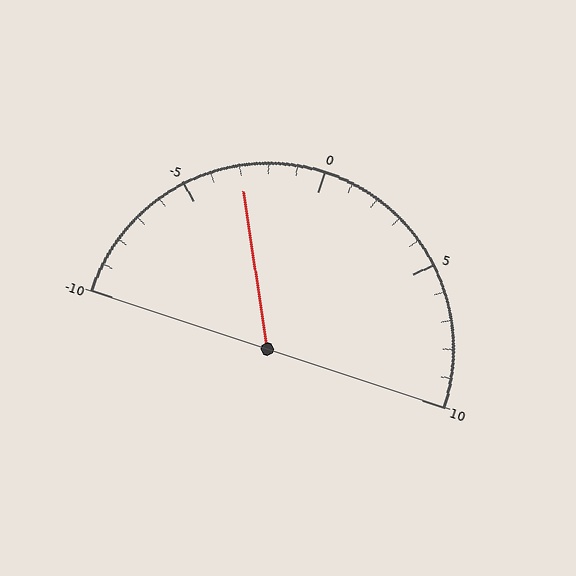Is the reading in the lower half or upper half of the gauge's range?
The reading is in the lower half of the range (-10 to 10).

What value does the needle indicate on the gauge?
The needle indicates approximately -3.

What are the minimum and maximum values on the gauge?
The gauge ranges from -10 to 10.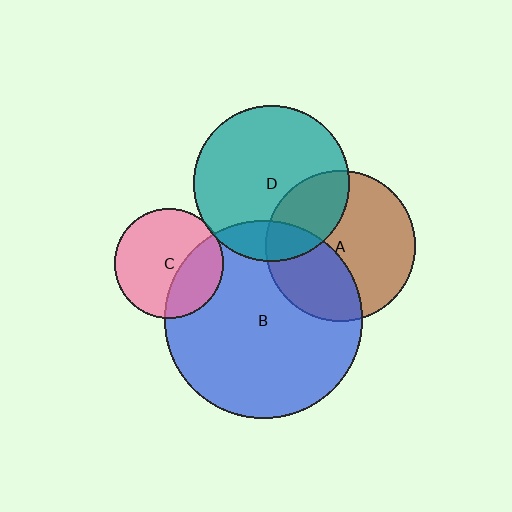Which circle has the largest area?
Circle B (blue).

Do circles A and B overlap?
Yes.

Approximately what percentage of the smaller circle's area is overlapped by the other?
Approximately 35%.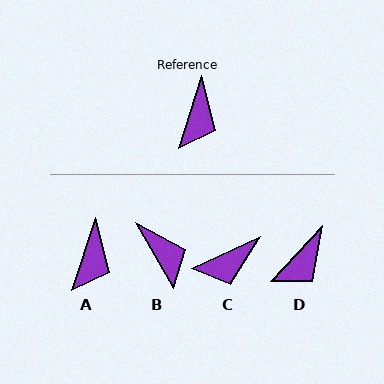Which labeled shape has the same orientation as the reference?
A.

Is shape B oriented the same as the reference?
No, it is off by about 47 degrees.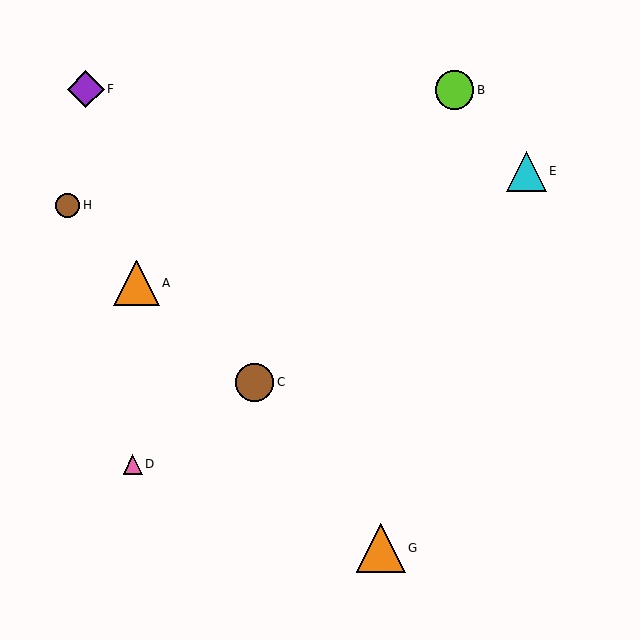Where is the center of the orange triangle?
The center of the orange triangle is at (381, 548).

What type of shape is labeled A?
Shape A is an orange triangle.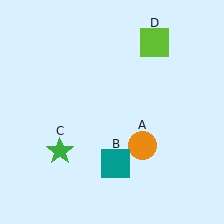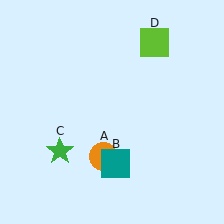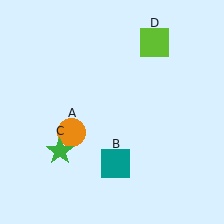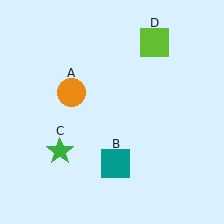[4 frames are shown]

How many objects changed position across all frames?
1 object changed position: orange circle (object A).